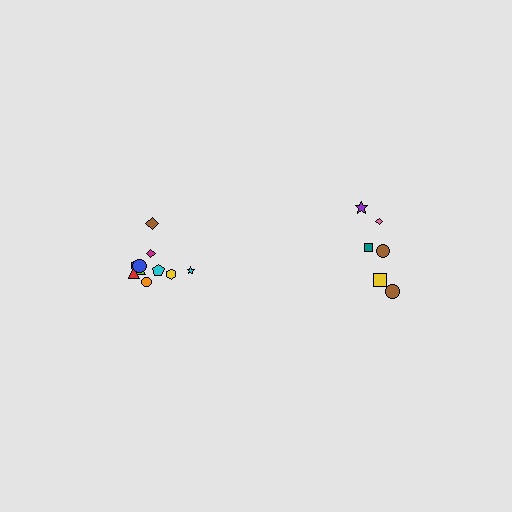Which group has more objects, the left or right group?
The left group.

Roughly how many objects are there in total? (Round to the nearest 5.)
Roughly 15 objects in total.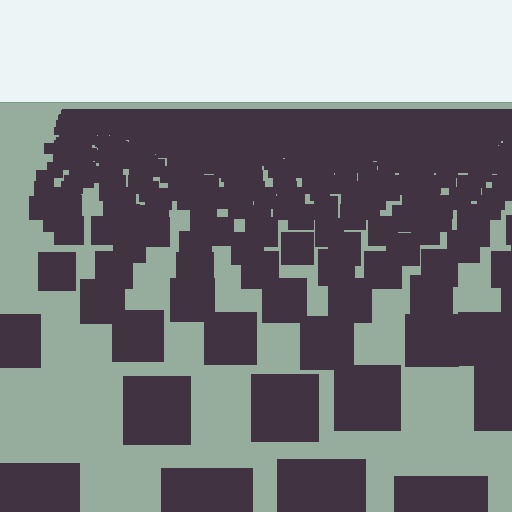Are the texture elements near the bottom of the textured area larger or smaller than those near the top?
Larger. Near the bottom, elements are closer to the viewer and appear at a bigger on-screen size.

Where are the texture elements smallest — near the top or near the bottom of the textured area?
Near the top.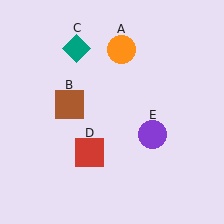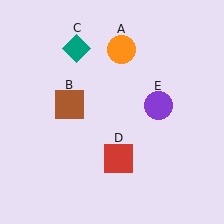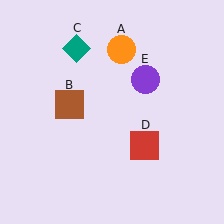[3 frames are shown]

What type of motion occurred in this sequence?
The red square (object D), purple circle (object E) rotated counterclockwise around the center of the scene.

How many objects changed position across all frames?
2 objects changed position: red square (object D), purple circle (object E).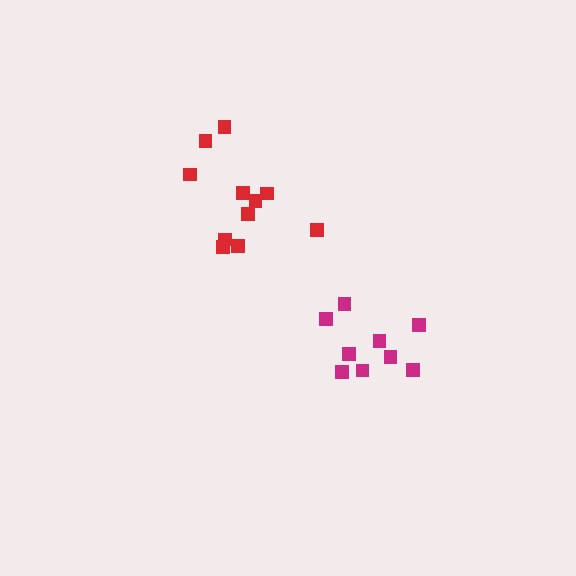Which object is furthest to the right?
The magenta cluster is rightmost.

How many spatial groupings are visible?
There are 2 spatial groupings.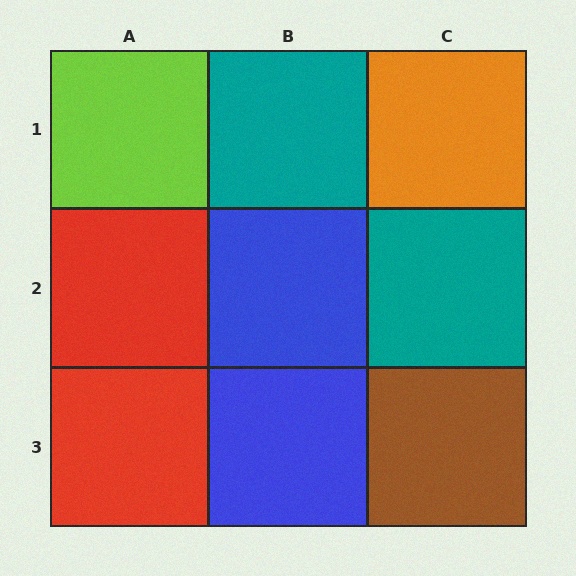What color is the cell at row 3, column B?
Blue.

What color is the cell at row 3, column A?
Red.